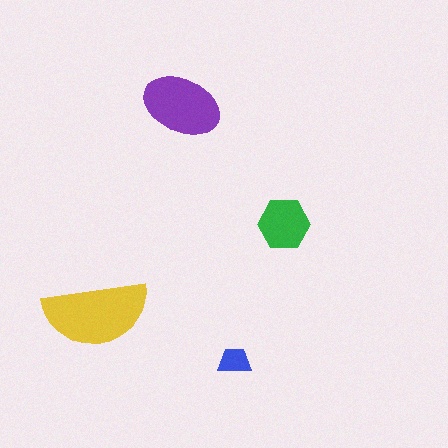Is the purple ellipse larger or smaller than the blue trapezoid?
Larger.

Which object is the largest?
The yellow semicircle.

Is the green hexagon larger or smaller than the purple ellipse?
Smaller.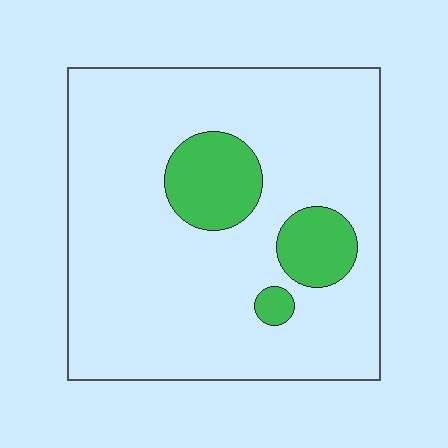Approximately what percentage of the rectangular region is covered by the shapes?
Approximately 15%.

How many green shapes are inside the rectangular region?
3.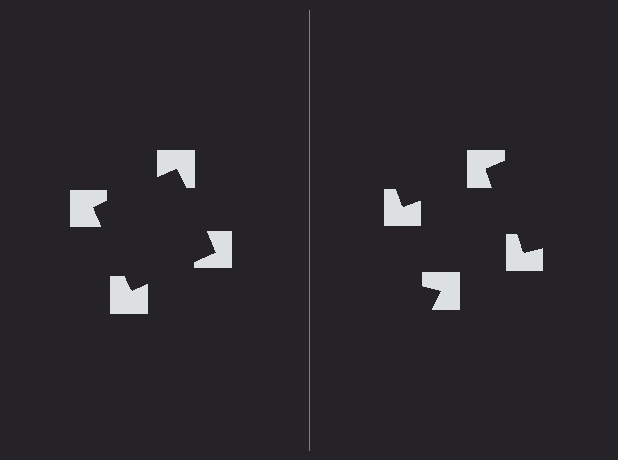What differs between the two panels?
The notched squares are positioned identically on both sides; only the wedge orientations differ. On the left they align to a square; on the right they are misaligned.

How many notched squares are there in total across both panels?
8 — 4 on each side.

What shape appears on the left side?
An illusory square.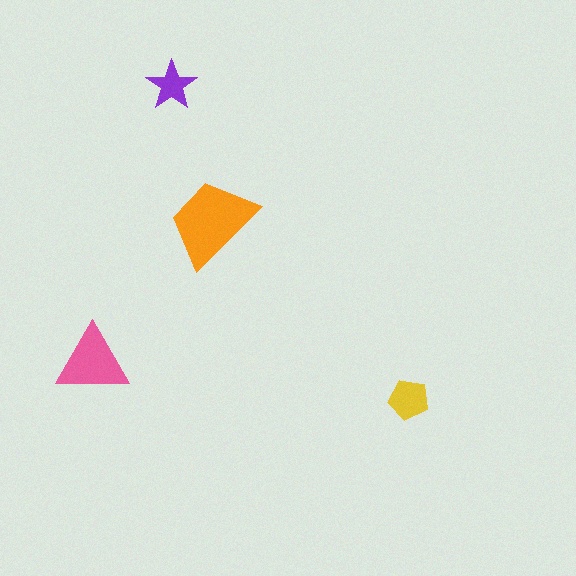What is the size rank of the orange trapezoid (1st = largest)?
1st.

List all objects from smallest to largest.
The purple star, the yellow pentagon, the pink triangle, the orange trapezoid.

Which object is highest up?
The purple star is topmost.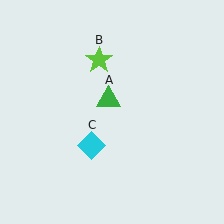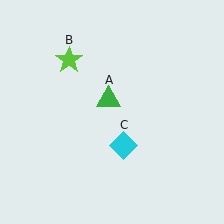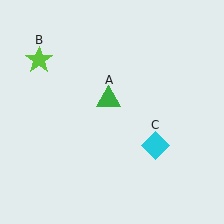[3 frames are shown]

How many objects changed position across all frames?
2 objects changed position: lime star (object B), cyan diamond (object C).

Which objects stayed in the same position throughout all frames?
Green triangle (object A) remained stationary.